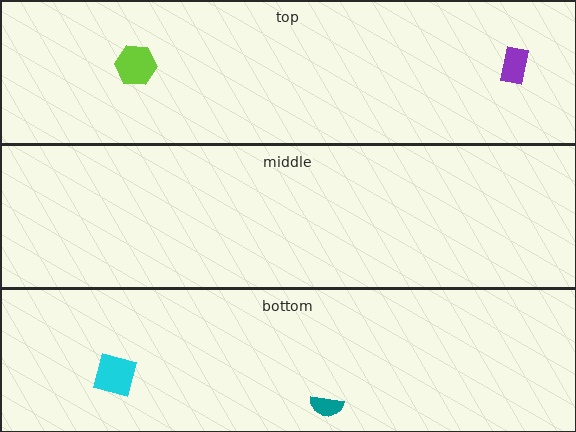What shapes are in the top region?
The lime hexagon, the purple rectangle.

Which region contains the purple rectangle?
The top region.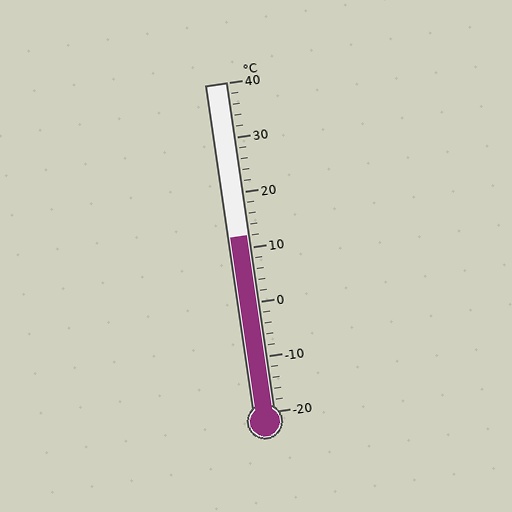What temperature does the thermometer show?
The thermometer shows approximately 12°C.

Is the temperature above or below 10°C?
The temperature is above 10°C.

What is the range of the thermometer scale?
The thermometer scale ranges from -20°C to 40°C.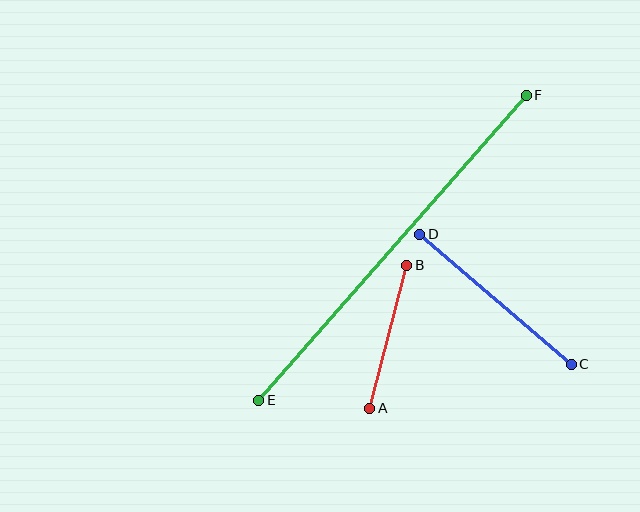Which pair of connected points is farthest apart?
Points E and F are farthest apart.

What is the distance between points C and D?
The distance is approximately 199 pixels.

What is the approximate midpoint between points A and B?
The midpoint is at approximately (388, 337) pixels.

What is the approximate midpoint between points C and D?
The midpoint is at approximately (495, 299) pixels.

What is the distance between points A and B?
The distance is approximately 148 pixels.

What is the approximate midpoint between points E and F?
The midpoint is at approximately (393, 248) pixels.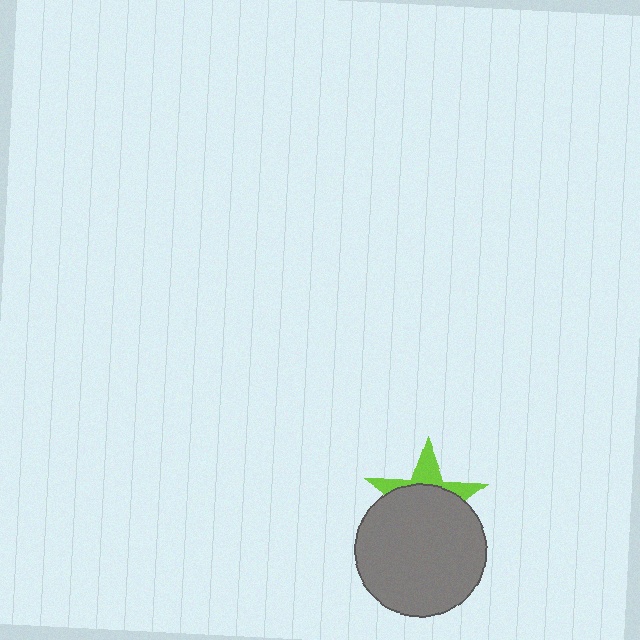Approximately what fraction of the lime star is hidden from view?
Roughly 67% of the lime star is hidden behind the gray circle.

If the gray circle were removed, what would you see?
You would see the complete lime star.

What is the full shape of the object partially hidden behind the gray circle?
The partially hidden object is a lime star.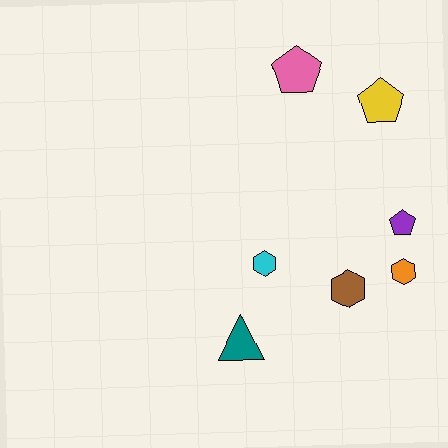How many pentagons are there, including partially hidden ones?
There are 3 pentagons.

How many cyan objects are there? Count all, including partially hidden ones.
There is 1 cyan object.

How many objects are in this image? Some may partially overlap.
There are 7 objects.